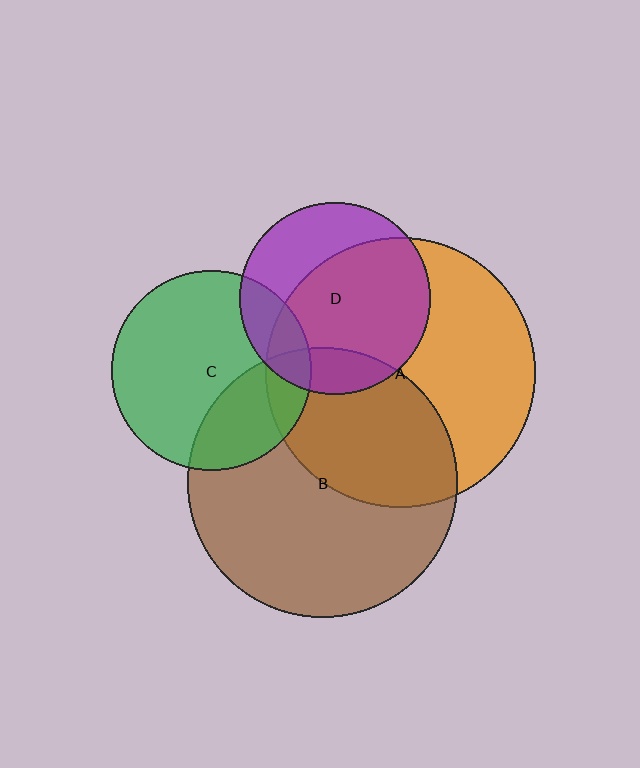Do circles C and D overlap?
Yes.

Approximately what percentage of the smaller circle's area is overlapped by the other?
Approximately 15%.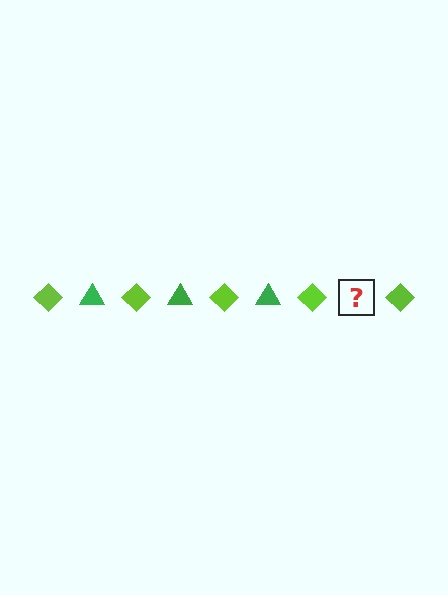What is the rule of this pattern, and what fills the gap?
The rule is that the pattern alternates between lime diamond and green triangle. The gap should be filled with a green triangle.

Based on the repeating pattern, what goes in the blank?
The blank should be a green triangle.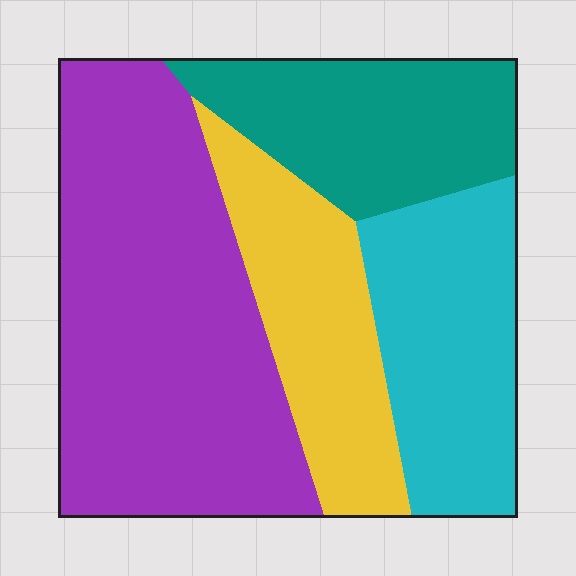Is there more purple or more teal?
Purple.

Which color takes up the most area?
Purple, at roughly 40%.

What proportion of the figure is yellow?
Yellow takes up about one fifth (1/5) of the figure.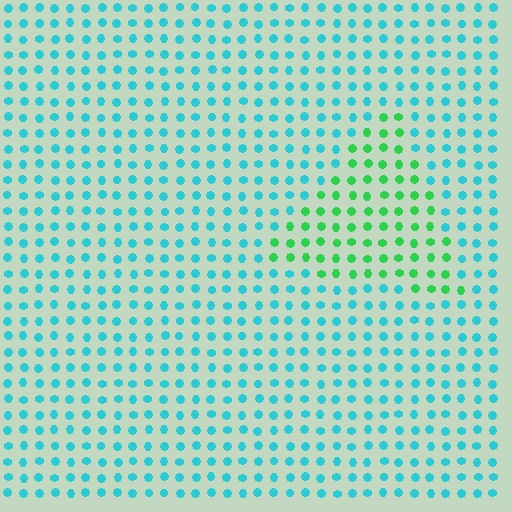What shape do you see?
I see a triangle.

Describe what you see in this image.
The image is filled with small cyan elements in a uniform arrangement. A triangle-shaped region is visible where the elements are tinted to a slightly different hue, forming a subtle color boundary.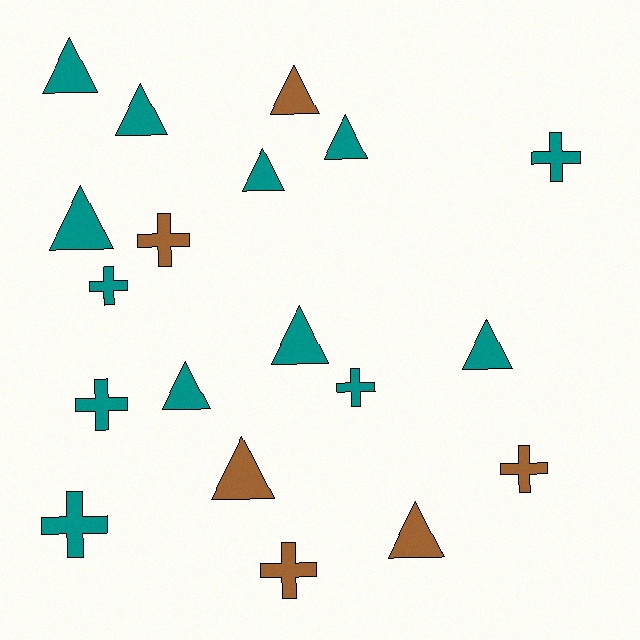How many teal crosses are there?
There are 5 teal crosses.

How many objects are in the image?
There are 19 objects.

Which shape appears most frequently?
Triangle, with 11 objects.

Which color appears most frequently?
Teal, with 13 objects.